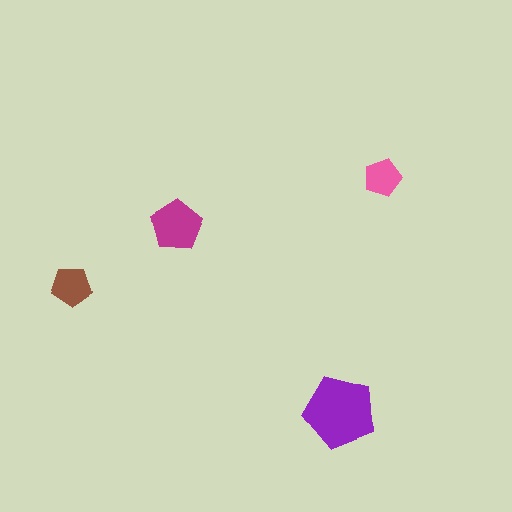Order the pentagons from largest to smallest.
the purple one, the magenta one, the brown one, the pink one.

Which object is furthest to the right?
The pink pentagon is rightmost.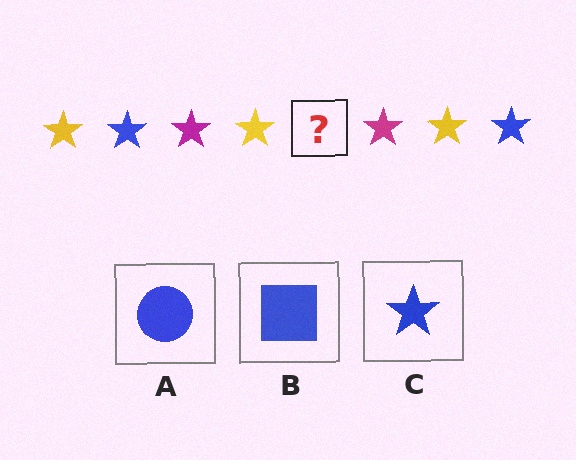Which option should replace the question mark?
Option C.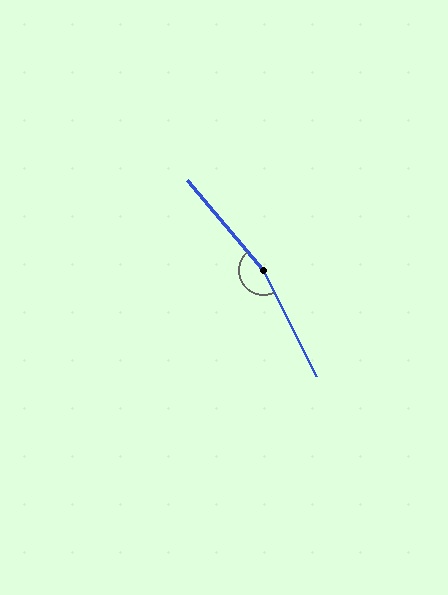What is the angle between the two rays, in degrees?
Approximately 166 degrees.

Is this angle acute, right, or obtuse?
It is obtuse.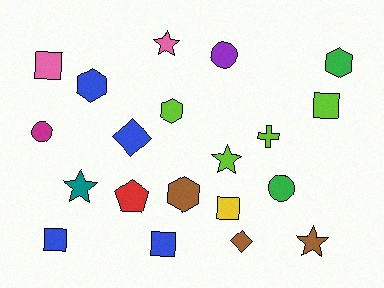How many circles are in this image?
There are 3 circles.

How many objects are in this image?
There are 20 objects.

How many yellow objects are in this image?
There is 1 yellow object.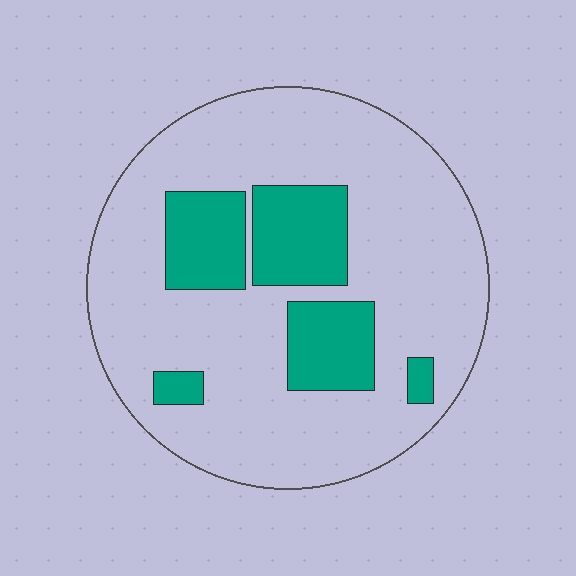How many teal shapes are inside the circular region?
5.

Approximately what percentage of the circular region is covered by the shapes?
Approximately 20%.